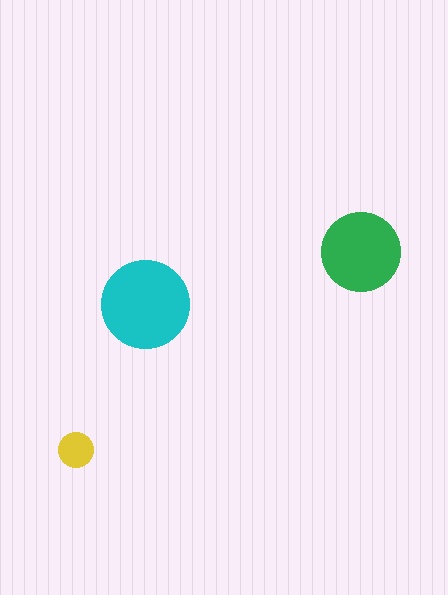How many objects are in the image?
There are 3 objects in the image.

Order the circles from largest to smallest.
the cyan one, the green one, the yellow one.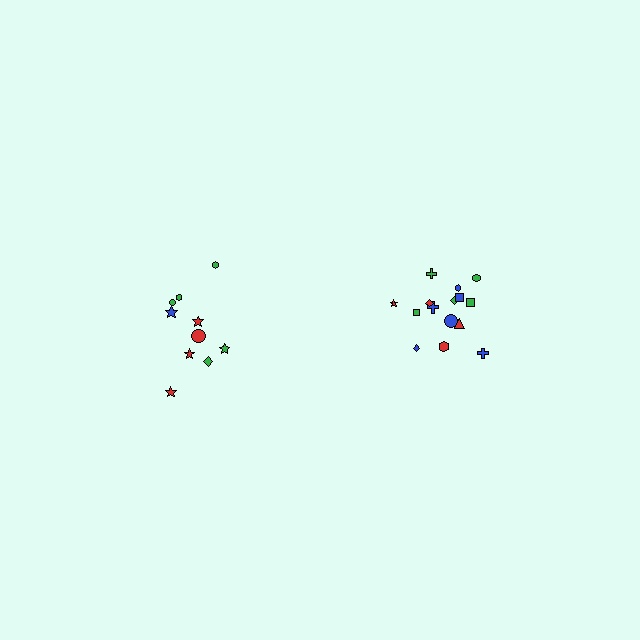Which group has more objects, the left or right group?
The right group.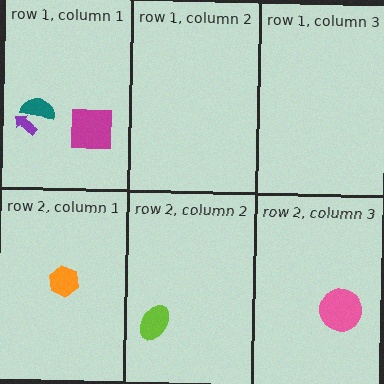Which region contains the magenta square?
The row 1, column 1 region.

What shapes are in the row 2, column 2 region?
The lime ellipse.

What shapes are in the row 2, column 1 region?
The orange hexagon.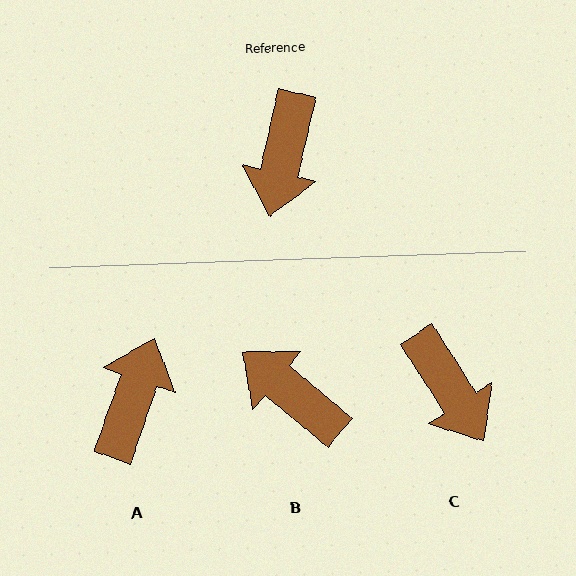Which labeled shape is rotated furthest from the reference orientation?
A, about 173 degrees away.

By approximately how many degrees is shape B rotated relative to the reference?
Approximately 117 degrees clockwise.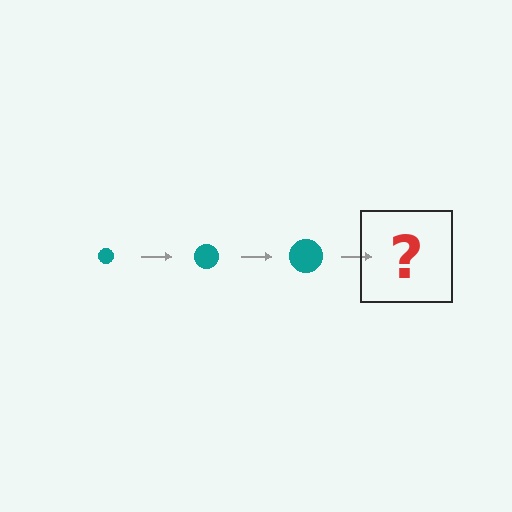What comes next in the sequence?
The next element should be a teal circle, larger than the previous one.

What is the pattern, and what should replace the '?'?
The pattern is that the circle gets progressively larger each step. The '?' should be a teal circle, larger than the previous one.